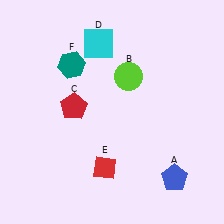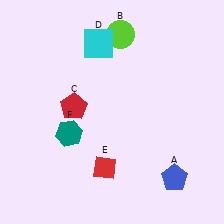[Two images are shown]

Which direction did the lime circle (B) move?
The lime circle (B) moved up.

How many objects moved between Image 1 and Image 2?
2 objects moved between the two images.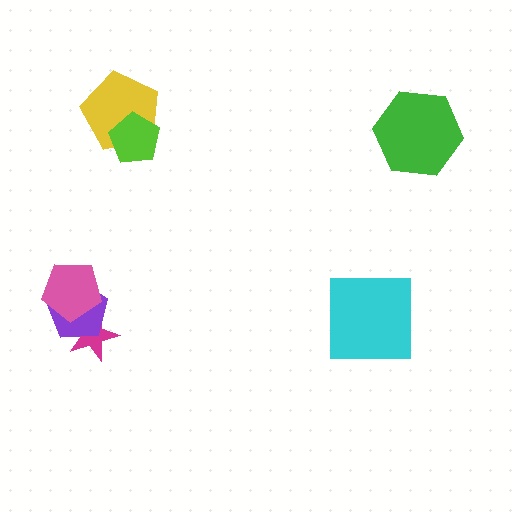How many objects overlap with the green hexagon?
0 objects overlap with the green hexagon.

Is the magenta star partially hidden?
Yes, it is partially covered by another shape.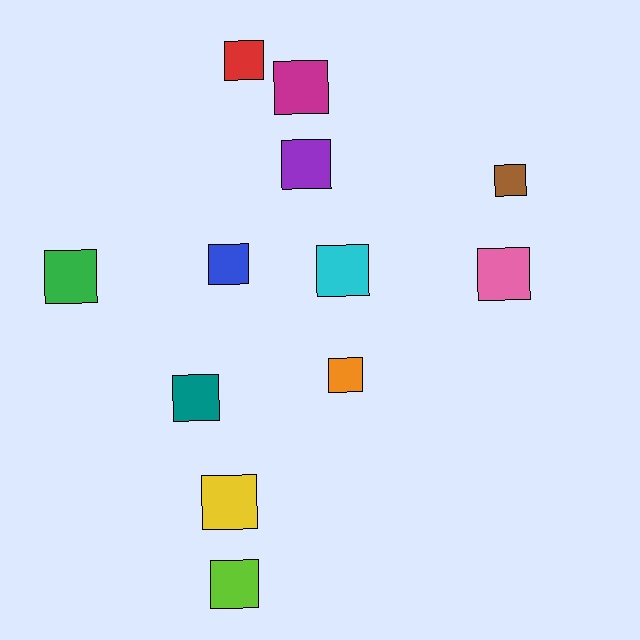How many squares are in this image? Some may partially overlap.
There are 12 squares.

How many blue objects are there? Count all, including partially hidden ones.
There is 1 blue object.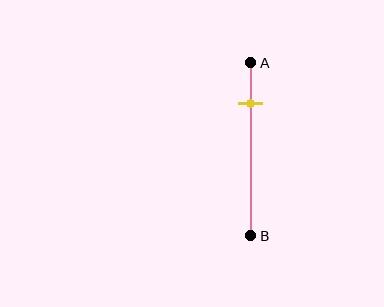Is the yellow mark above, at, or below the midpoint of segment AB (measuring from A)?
The yellow mark is above the midpoint of segment AB.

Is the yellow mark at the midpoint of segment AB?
No, the mark is at about 25% from A, not at the 50% midpoint.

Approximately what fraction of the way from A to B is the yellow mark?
The yellow mark is approximately 25% of the way from A to B.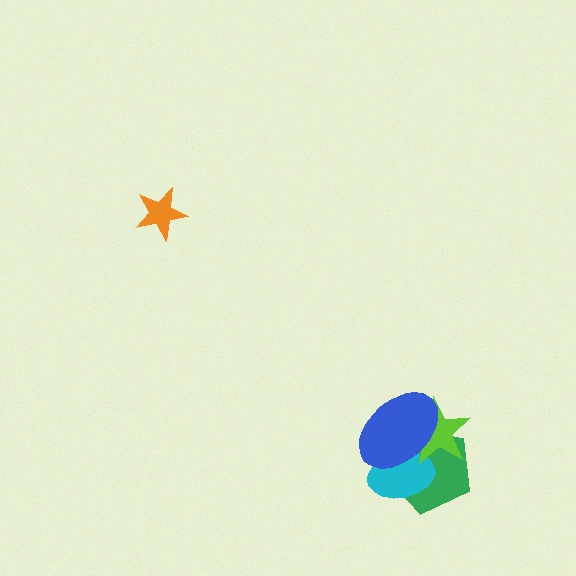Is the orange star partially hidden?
No, no other shape covers it.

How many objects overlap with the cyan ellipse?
3 objects overlap with the cyan ellipse.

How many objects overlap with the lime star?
3 objects overlap with the lime star.